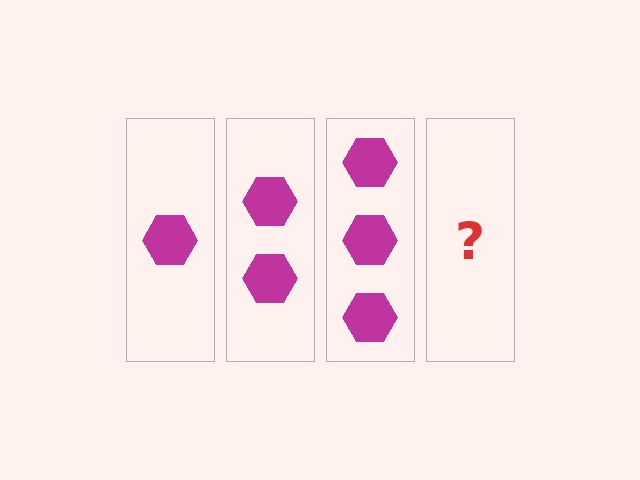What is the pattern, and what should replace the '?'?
The pattern is that each step adds one more hexagon. The '?' should be 4 hexagons.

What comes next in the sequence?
The next element should be 4 hexagons.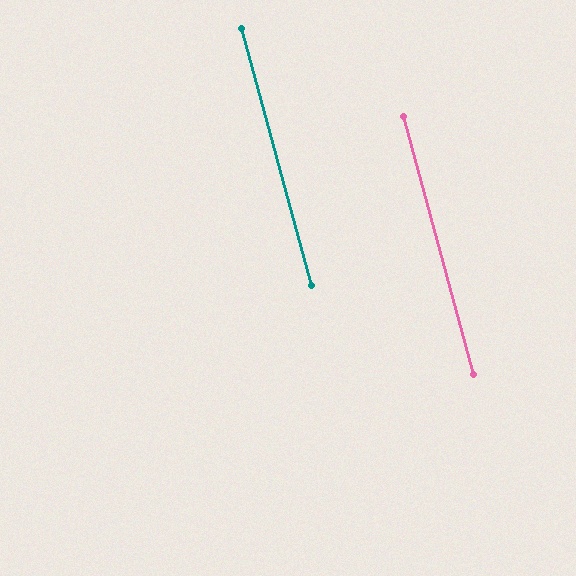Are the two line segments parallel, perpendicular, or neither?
Parallel — their directions differ by only 0.3°.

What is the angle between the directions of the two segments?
Approximately 0 degrees.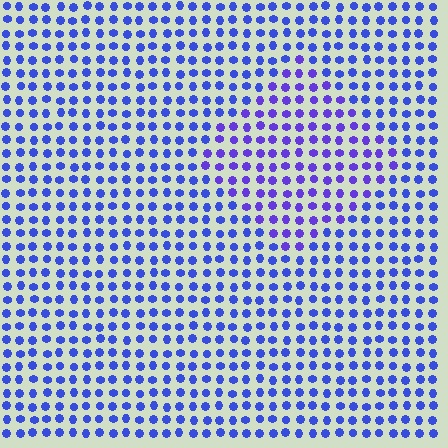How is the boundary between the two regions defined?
The boundary is defined purely by a slight shift in hue (about 24 degrees). Spacing, size, and orientation are identical on both sides.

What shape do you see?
I see a diamond.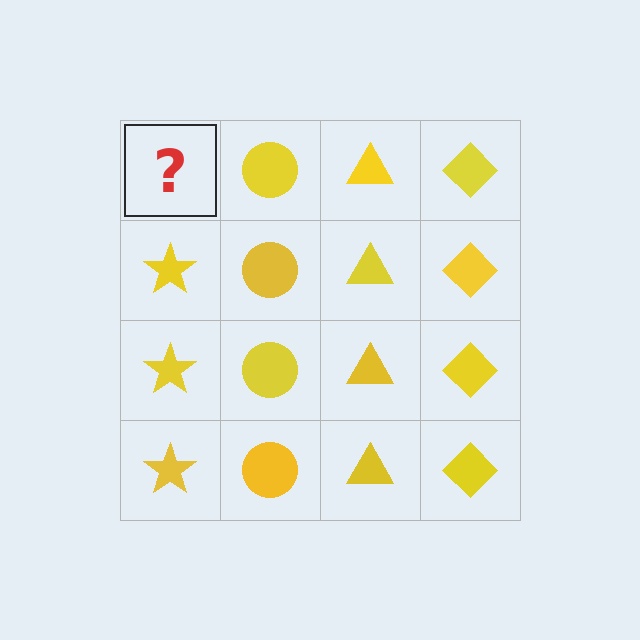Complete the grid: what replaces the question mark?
The question mark should be replaced with a yellow star.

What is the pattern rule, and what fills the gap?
The rule is that each column has a consistent shape. The gap should be filled with a yellow star.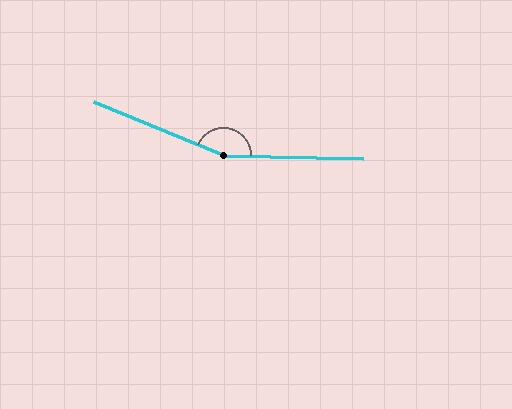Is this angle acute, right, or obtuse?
It is obtuse.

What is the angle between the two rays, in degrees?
Approximately 159 degrees.